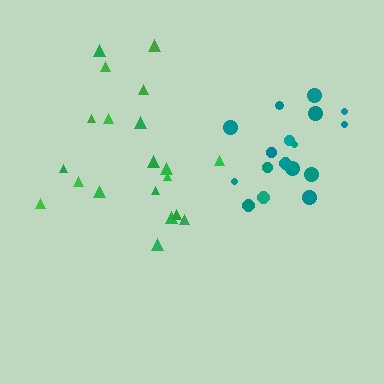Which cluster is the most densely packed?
Teal.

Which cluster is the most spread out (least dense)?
Green.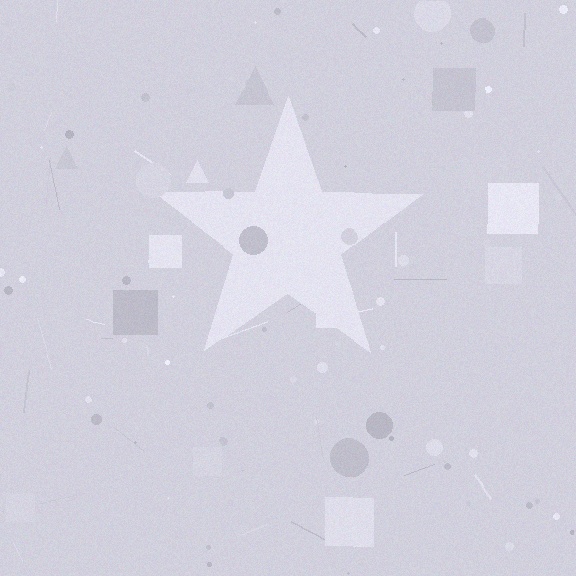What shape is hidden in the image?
A star is hidden in the image.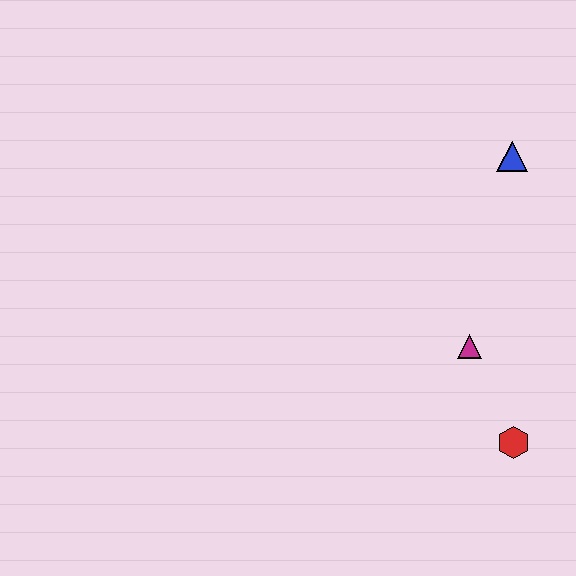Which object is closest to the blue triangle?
The magenta triangle is closest to the blue triangle.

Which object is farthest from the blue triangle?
The red hexagon is farthest from the blue triangle.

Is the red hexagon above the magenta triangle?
No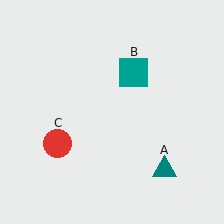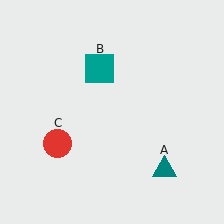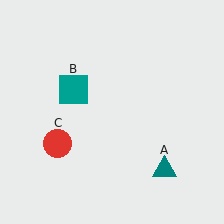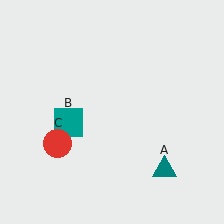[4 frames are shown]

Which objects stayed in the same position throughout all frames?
Teal triangle (object A) and red circle (object C) remained stationary.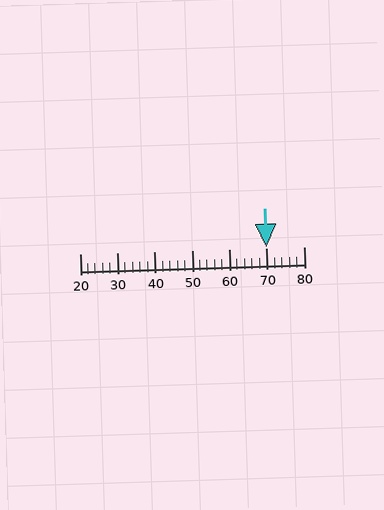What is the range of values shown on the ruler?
The ruler shows values from 20 to 80.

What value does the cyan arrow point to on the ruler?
The cyan arrow points to approximately 70.